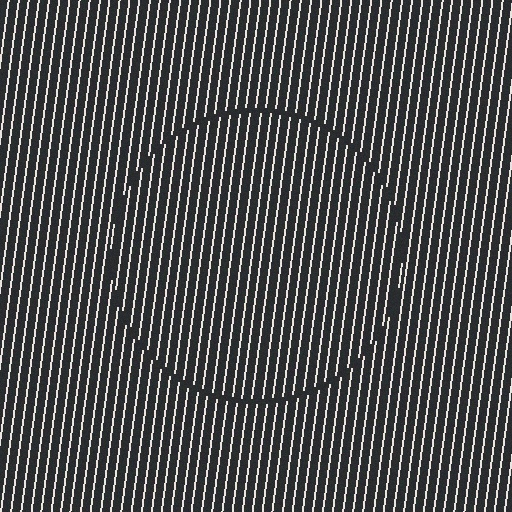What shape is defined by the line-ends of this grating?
An illusory circle. The interior of the shape contains the same grating, shifted by half a period — the contour is defined by the phase discontinuity where line-ends from the inner and outer gratings abut.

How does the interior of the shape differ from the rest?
The interior of the shape contains the same grating, shifted by half a period — the contour is defined by the phase discontinuity where line-ends from the inner and outer gratings abut.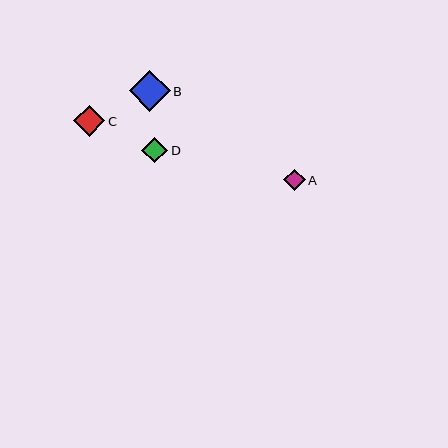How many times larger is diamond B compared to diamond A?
Diamond B is approximately 1.9 times the size of diamond A.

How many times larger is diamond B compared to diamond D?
Diamond B is approximately 1.6 times the size of diamond D.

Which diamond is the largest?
Diamond B is the largest with a size of approximately 41 pixels.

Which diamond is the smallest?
Diamond A is the smallest with a size of approximately 21 pixels.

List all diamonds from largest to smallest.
From largest to smallest: B, C, D, A.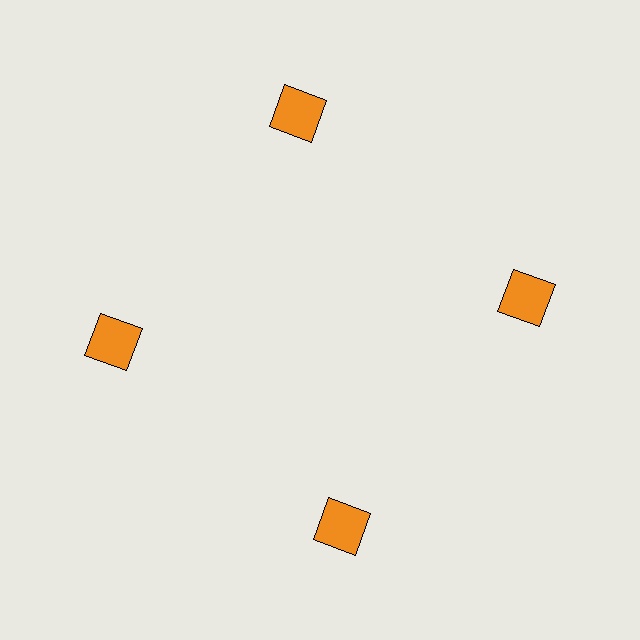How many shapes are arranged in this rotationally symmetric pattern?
There are 4 shapes, arranged in 4 groups of 1.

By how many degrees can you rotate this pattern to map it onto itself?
The pattern maps onto itself every 90 degrees of rotation.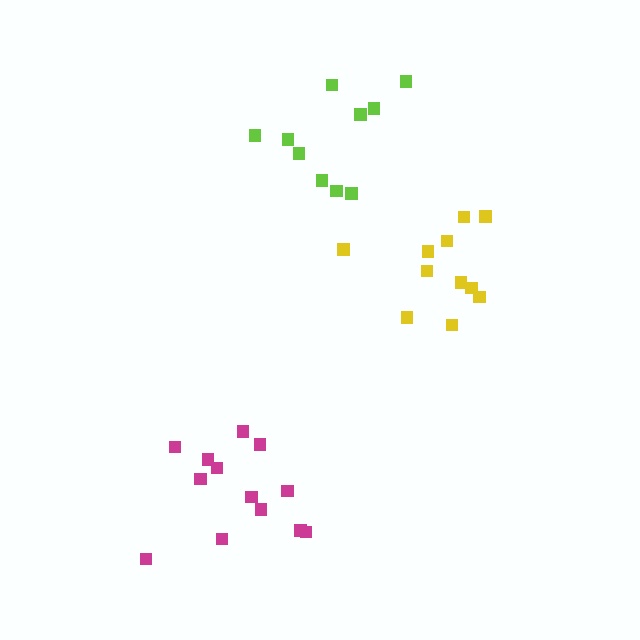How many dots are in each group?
Group 1: 11 dots, Group 2: 13 dots, Group 3: 10 dots (34 total).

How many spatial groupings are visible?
There are 3 spatial groupings.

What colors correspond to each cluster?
The clusters are colored: yellow, magenta, lime.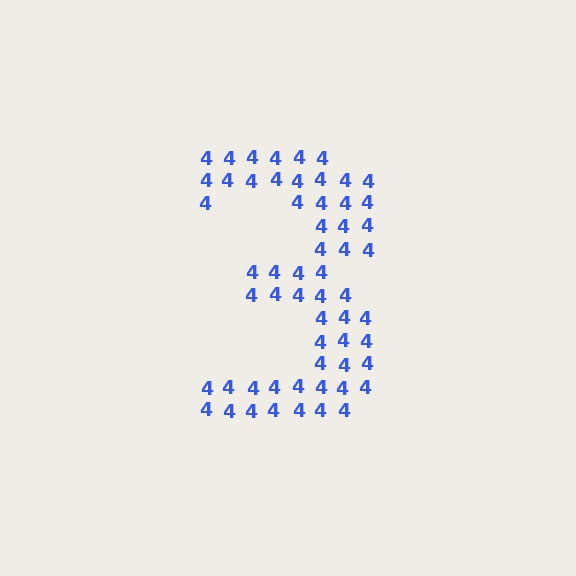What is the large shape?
The large shape is the digit 3.